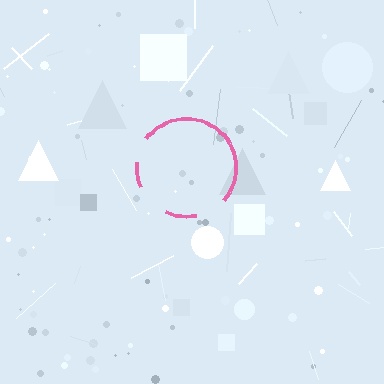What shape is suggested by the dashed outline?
The dashed outline suggests a circle.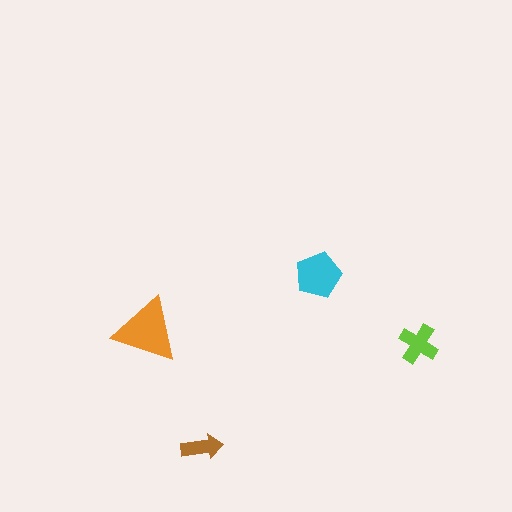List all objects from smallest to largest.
The brown arrow, the lime cross, the cyan pentagon, the orange triangle.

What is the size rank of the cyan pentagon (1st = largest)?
2nd.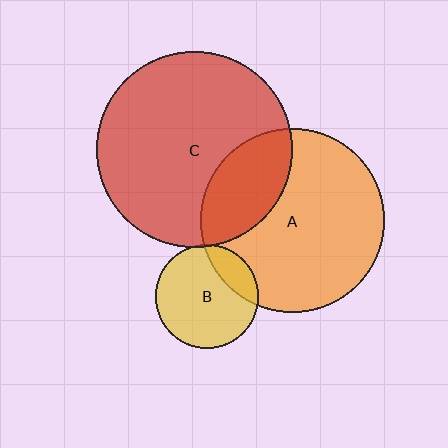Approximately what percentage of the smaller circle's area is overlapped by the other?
Approximately 20%.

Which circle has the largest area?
Circle C (red).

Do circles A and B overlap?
Yes.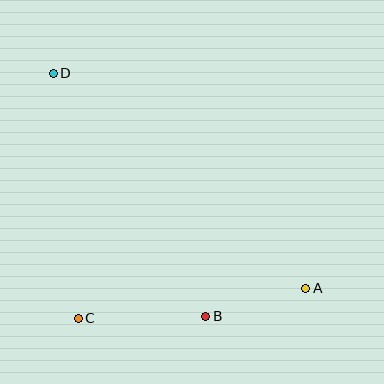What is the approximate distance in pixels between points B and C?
The distance between B and C is approximately 128 pixels.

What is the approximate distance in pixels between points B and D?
The distance between B and D is approximately 287 pixels.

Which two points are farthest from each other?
Points A and D are farthest from each other.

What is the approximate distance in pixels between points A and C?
The distance between A and C is approximately 230 pixels.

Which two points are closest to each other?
Points A and B are closest to each other.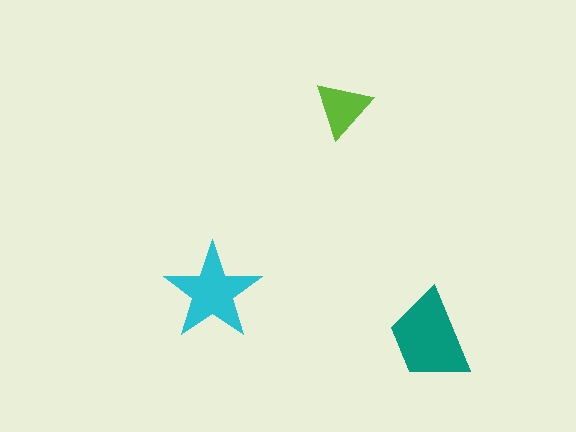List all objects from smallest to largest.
The lime triangle, the cyan star, the teal trapezoid.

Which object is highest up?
The lime triangle is topmost.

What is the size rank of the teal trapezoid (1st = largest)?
1st.